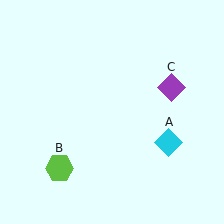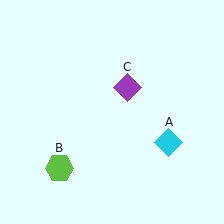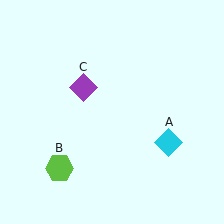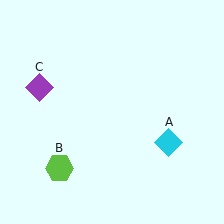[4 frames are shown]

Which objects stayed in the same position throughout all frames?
Cyan diamond (object A) and lime hexagon (object B) remained stationary.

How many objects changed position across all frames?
1 object changed position: purple diamond (object C).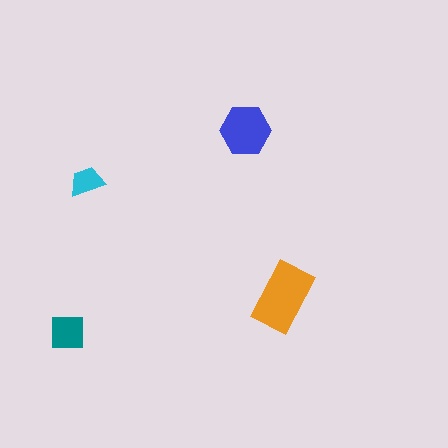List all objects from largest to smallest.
The orange rectangle, the blue hexagon, the teal square, the cyan trapezoid.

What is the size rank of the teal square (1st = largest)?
3rd.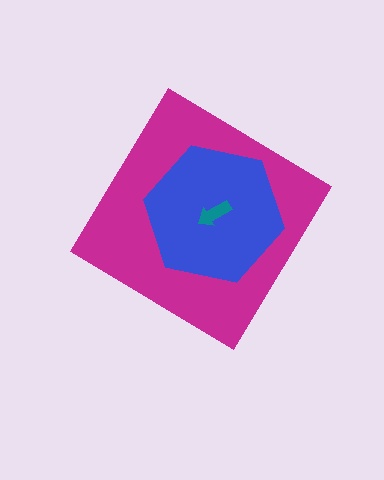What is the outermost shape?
The magenta diamond.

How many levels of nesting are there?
3.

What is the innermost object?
The teal arrow.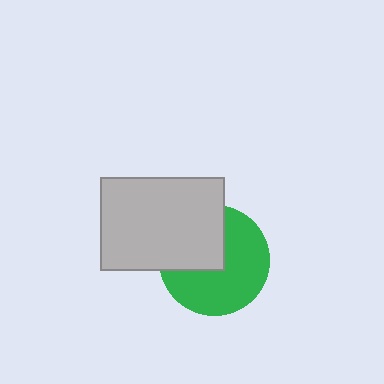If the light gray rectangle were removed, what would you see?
You would see the complete green circle.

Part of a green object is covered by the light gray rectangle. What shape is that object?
It is a circle.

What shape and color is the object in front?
The object in front is a light gray rectangle.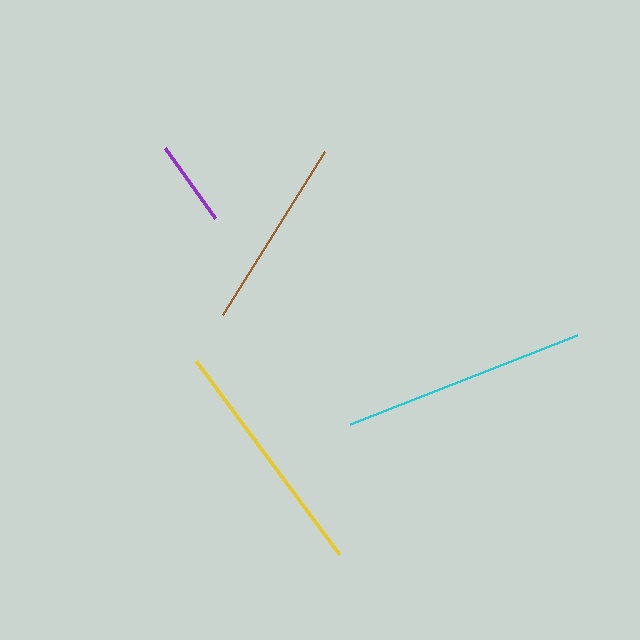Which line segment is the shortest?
The purple line is the shortest at approximately 87 pixels.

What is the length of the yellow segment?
The yellow segment is approximately 241 pixels long.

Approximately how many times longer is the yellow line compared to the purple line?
The yellow line is approximately 2.8 times the length of the purple line.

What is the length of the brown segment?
The brown segment is approximately 191 pixels long.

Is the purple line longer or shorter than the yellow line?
The yellow line is longer than the purple line.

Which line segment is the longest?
The cyan line is the longest at approximately 243 pixels.